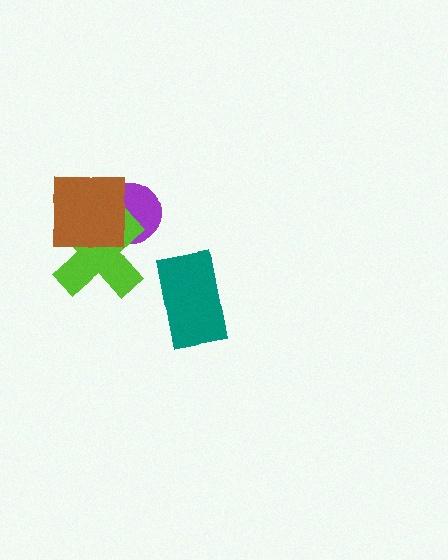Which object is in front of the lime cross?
The brown square is in front of the lime cross.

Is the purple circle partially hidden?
Yes, it is partially covered by another shape.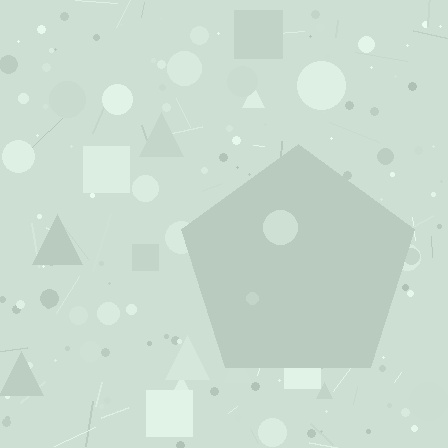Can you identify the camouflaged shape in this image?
The camouflaged shape is a pentagon.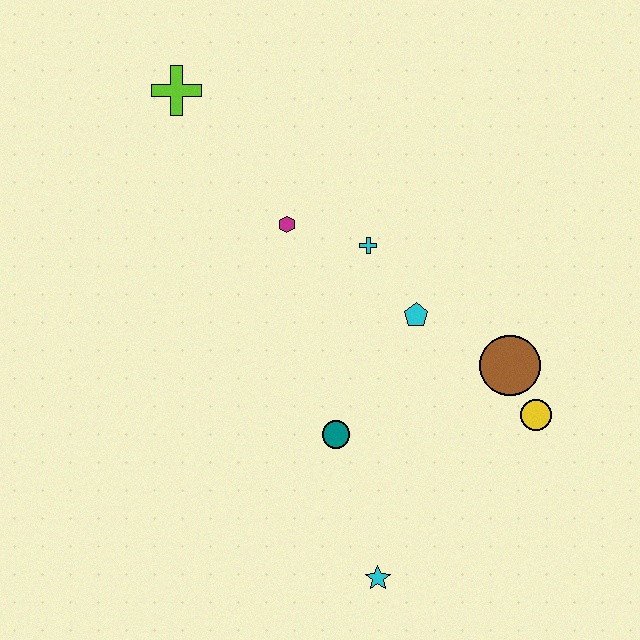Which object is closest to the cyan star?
The teal circle is closest to the cyan star.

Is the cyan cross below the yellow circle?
No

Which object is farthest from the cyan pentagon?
The lime cross is farthest from the cyan pentagon.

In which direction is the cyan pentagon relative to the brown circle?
The cyan pentagon is to the left of the brown circle.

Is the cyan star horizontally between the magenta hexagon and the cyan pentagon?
Yes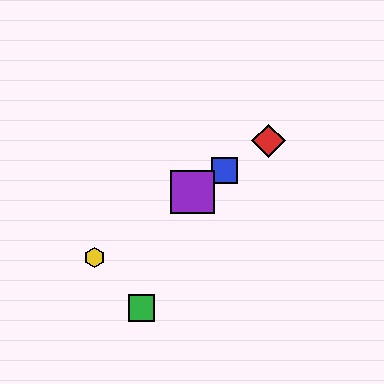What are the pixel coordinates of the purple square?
The purple square is at (192, 192).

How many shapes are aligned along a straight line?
4 shapes (the red diamond, the blue square, the yellow hexagon, the purple square) are aligned along a straight line.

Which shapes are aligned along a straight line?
The red diamond, the blue square, the yellow hexagon, the purple square are aligned along a straight line.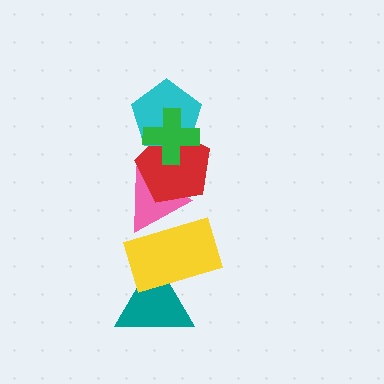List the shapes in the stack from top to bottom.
From top to bottom: the green cross, the cyan pentagon, the red pentagon, the pink triangle, the yellow rectangle, the teal triangle.